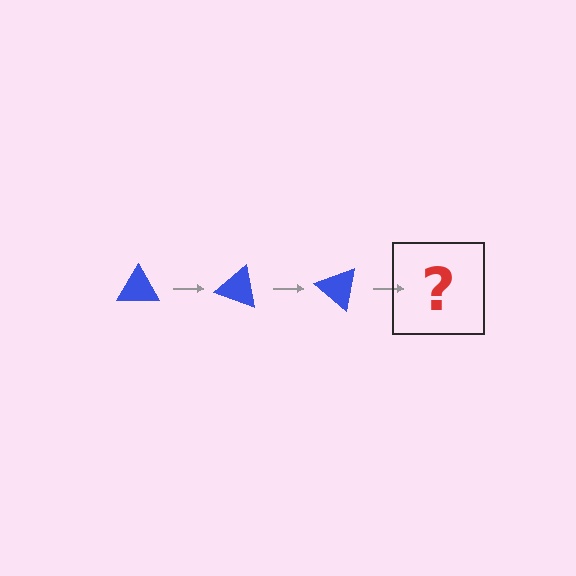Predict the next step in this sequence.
The next step is a blue triangle rotated 60 degrees.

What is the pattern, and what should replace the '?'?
The pattern is that the triangle rotates 20 degrees each step. The '?' should be a blue triangle rotated 60 degrees.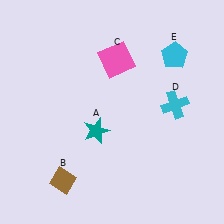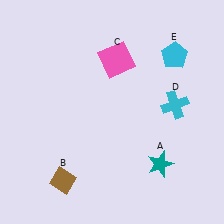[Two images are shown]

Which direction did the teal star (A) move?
The teal star (A) moved right.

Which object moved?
The teal star (A) moved right.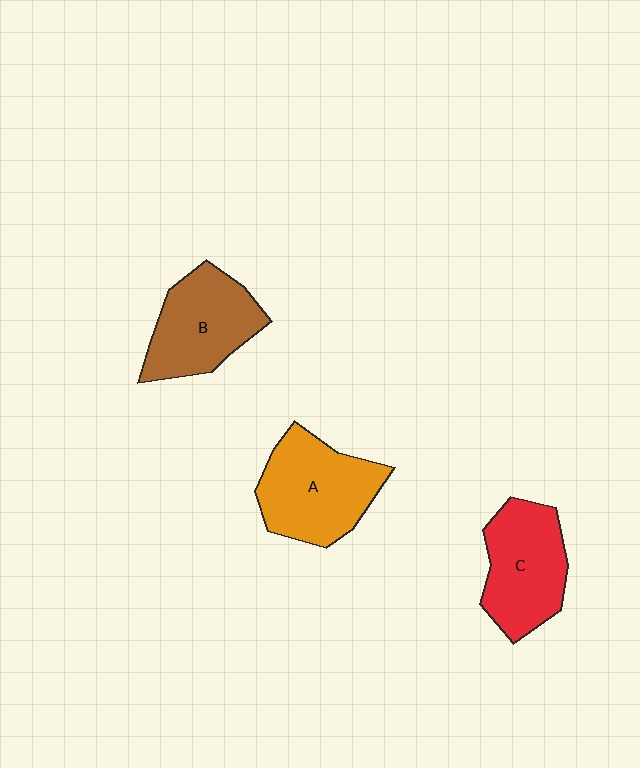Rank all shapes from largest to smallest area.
From largest to smallest: A (orange), C (red), B (brown).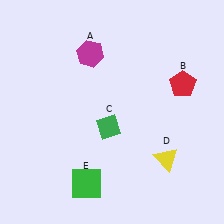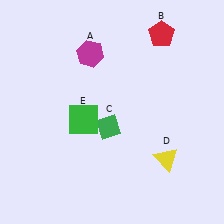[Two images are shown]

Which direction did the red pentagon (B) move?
The red pentagon (B) moved up.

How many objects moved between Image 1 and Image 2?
2 objects moved between the two images.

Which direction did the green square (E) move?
The green square (E) moved up.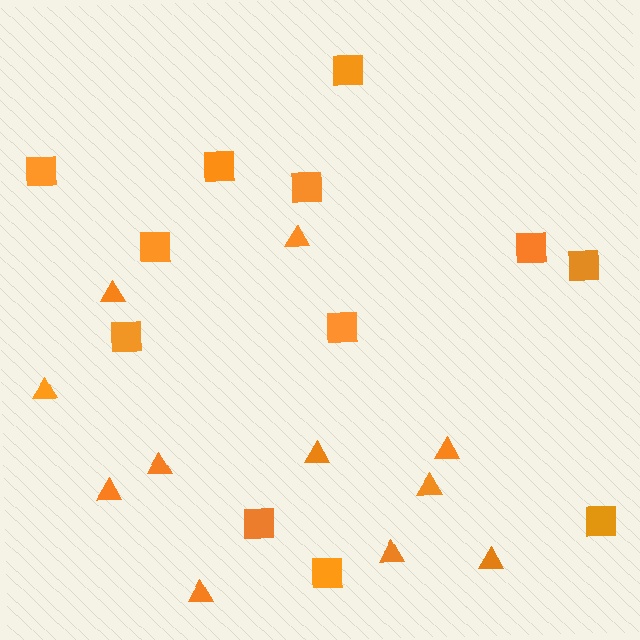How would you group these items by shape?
There are 2 groups: one group of squares (12) and one group of triangles (11).